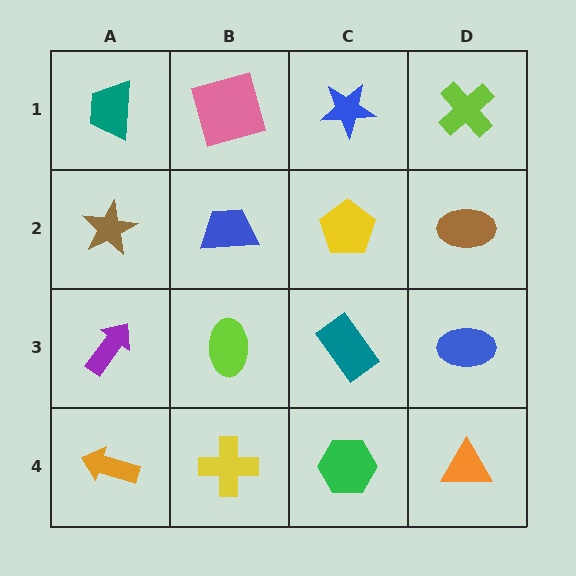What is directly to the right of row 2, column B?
A yellow pentagon.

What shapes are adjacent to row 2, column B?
A pink square (row 1, column B), a lime ellipse (row 3, column B), a brown star (row 2, column A), a yellow pentagon (row 2, column C).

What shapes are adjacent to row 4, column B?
A lime ellipse (row 3, column B), an orange arrow (row 4, column A), a green hexagon (row 4, column C).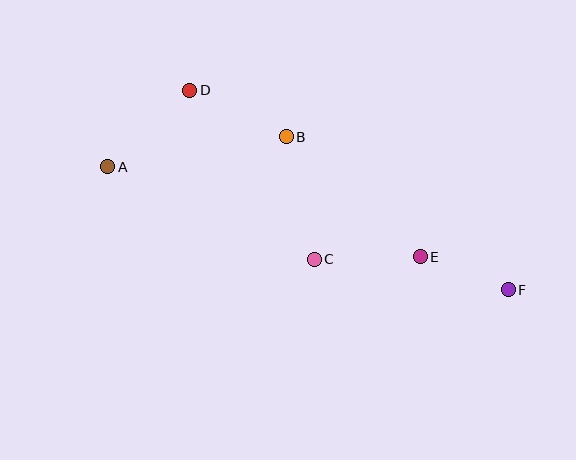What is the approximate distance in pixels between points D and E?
The distance between D and E is approximately 284 pixels.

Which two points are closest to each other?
Points E and F are closest to each other.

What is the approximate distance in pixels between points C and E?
The distance between C and E is approximately 106 pixels.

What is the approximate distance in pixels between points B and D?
The distance between B and D is approximately 107 pixels.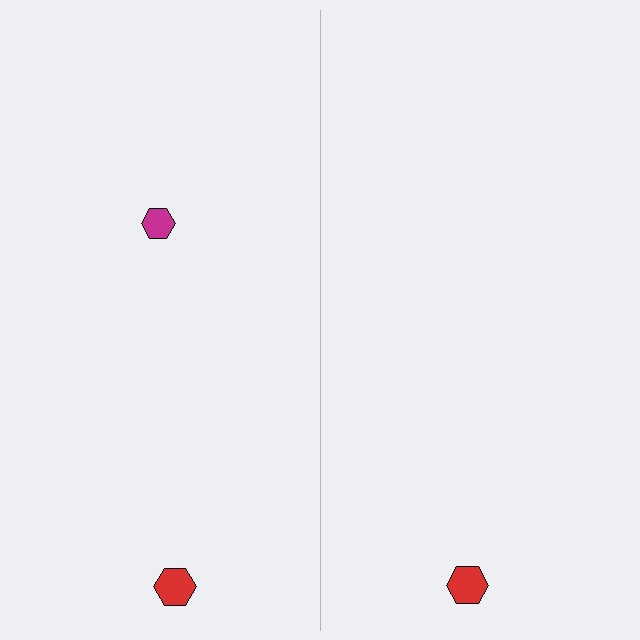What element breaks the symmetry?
A magenta hexagon is missing from the right side.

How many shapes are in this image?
There are 3 shapes in this image.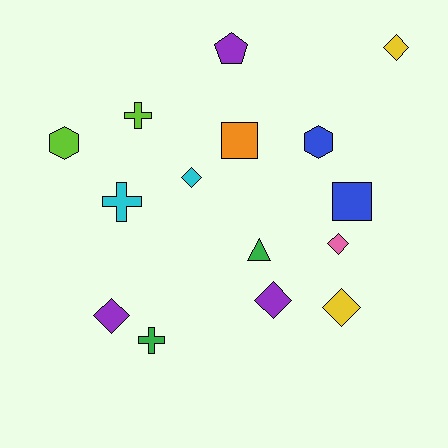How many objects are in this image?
There are 15 objects.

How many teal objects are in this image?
There are no teal objects.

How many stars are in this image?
There are no stars.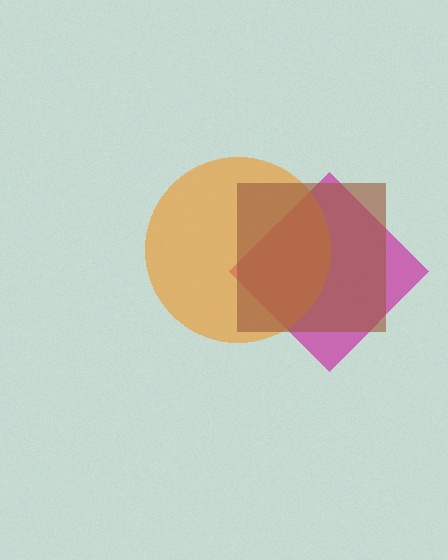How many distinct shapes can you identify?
There are 3 distinct shapes: a magenta diamond, an orange circle, a brown square.